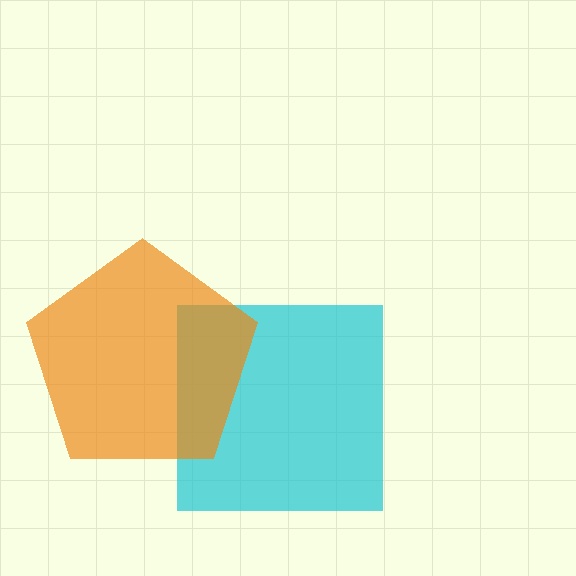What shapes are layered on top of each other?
The layered shapes are: a cyan square, an orange pentagon.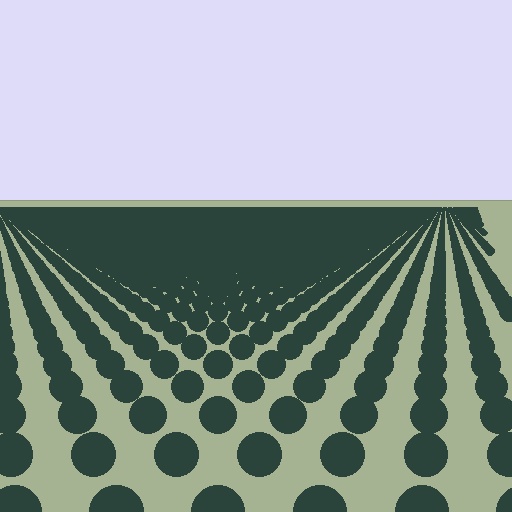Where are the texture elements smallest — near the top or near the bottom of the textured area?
Near the top.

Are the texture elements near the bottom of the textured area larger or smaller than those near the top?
Larger. Near the bottom, elements are closer to the viewer and appear at a bigger on-screen size.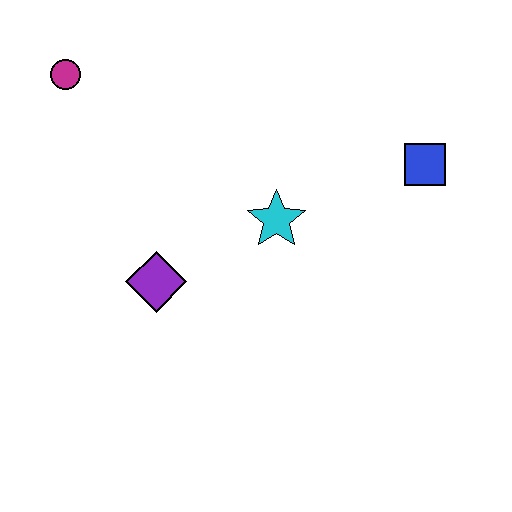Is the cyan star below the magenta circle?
Yes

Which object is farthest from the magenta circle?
The blue square is farthest from the magenta circle.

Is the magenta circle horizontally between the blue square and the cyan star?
No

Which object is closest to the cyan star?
The purple diamond is closest to the cyan star.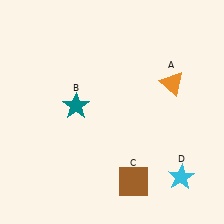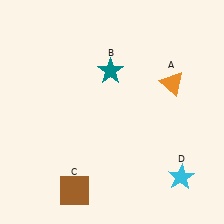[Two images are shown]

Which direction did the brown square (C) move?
The brown square (C) moved left.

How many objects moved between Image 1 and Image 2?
2 objects moved between the two images.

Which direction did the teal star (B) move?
The teal star (B) moved up.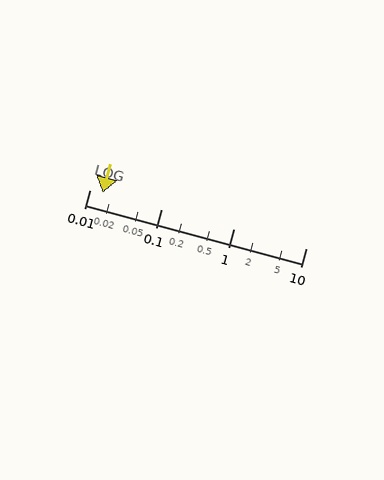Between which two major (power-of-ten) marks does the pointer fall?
The pointer is between 0.01 and 0.1.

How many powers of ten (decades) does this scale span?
The scale spans 3 decades, from 0.01 to 10.